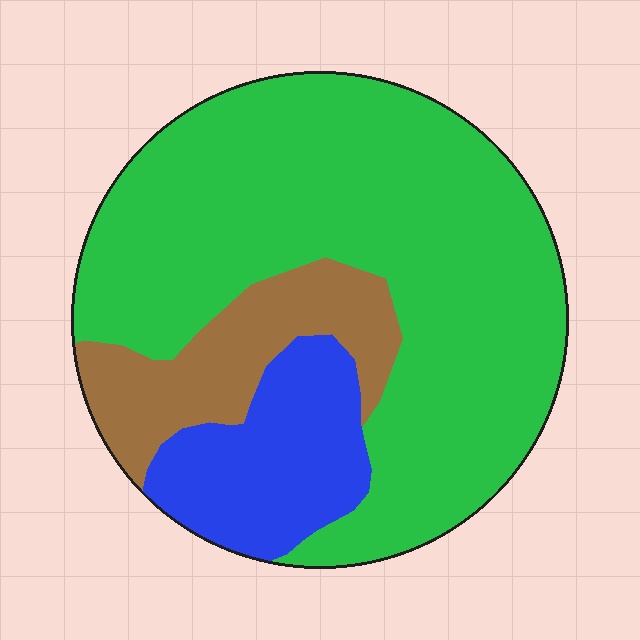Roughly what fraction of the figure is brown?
Brown covers around 15% of the figure.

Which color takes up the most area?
Green, at roughly 70%.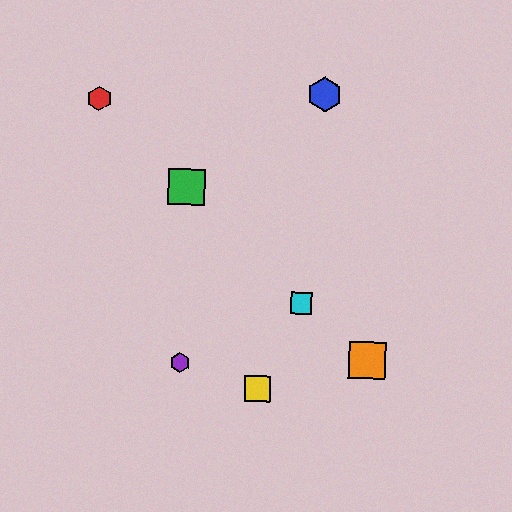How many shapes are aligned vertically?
2 shapes (the green square, the purple hexagon) are aligned vertically.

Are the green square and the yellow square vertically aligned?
No, the green square is at x≈187 and the yellow square is at x≈257.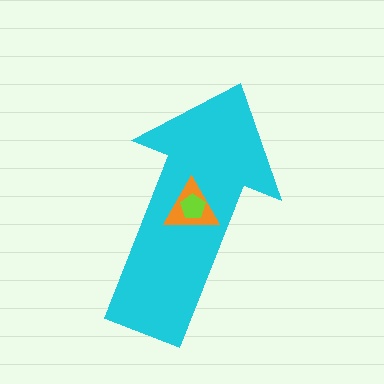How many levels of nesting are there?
3.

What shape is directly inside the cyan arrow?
The orange triangle.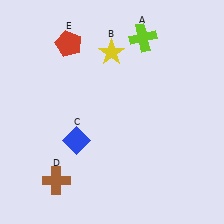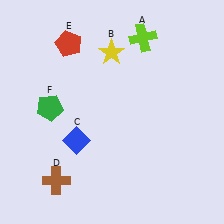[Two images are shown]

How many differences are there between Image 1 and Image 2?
There is 1 difference between the two images.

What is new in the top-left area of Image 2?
A green pentagon (F) was added in the top-left area of Image 2.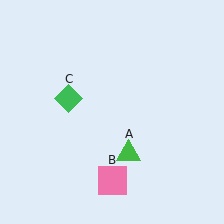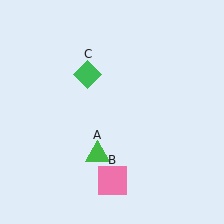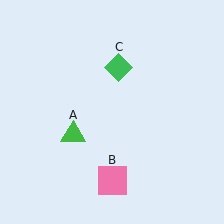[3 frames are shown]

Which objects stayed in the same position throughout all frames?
Pink square (object B) remained stationary.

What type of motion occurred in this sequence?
The green triangle (object A), green diamond (object C) rotated clockwise around the center of the scene.